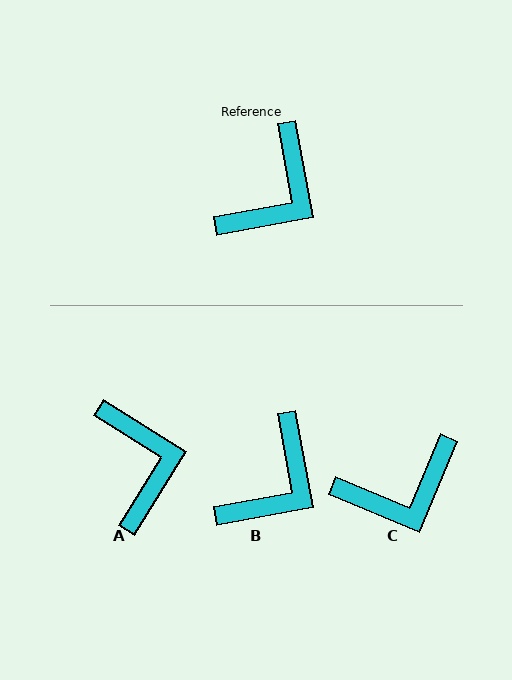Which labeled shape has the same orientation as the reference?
B.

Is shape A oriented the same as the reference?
No, it is off by about 47 degrees.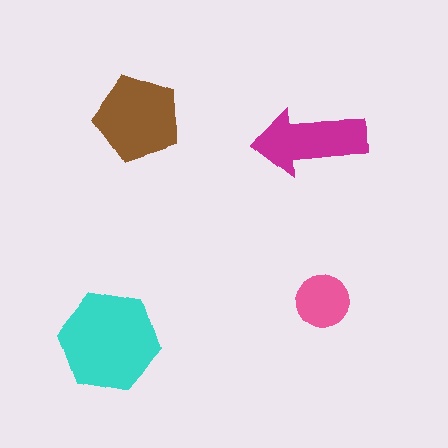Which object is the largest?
The cyan hexagon.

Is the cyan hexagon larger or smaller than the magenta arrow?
Larger.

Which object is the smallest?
The pink circle.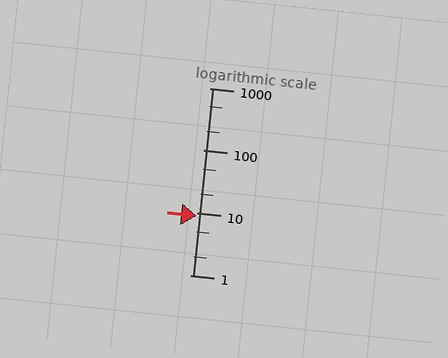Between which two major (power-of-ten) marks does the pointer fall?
The pointer is between 1 and 10.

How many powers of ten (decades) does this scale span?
The scale spans 3 decades, from 1 to 1000.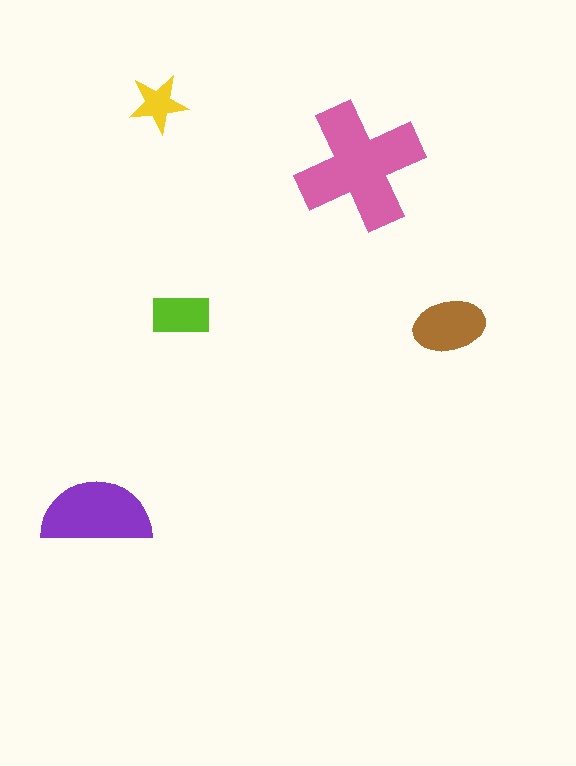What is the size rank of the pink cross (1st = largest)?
1st.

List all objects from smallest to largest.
The yellow star, the lime rectangle, the brown ellipse, the purple semicircle, the pink cross.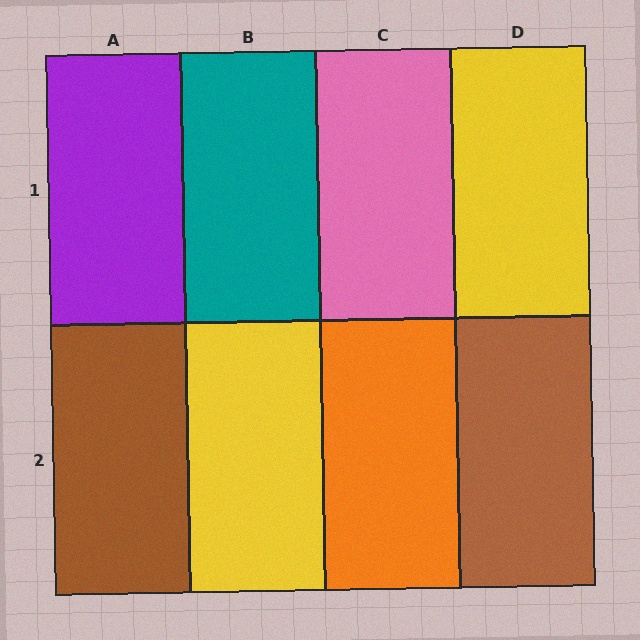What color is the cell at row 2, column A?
Brown.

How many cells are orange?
1 cell is orange.